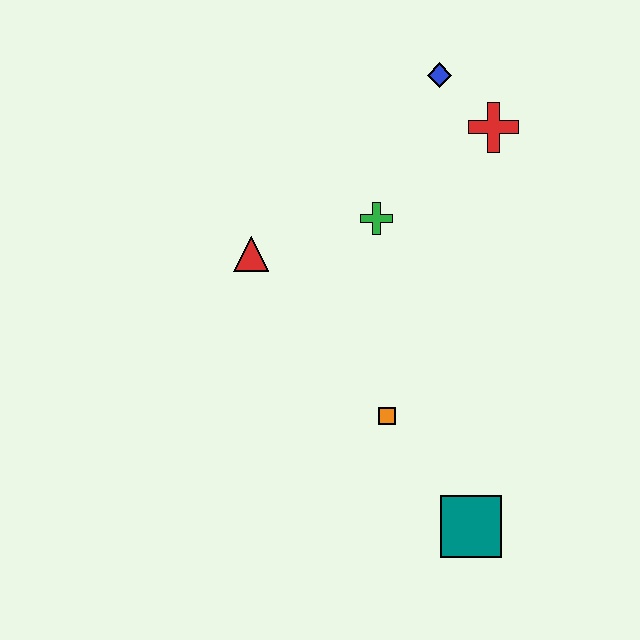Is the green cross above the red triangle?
Yes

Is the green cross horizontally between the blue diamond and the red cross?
No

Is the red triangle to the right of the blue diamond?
No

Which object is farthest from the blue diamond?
The teal square is farthest from the blue diamond.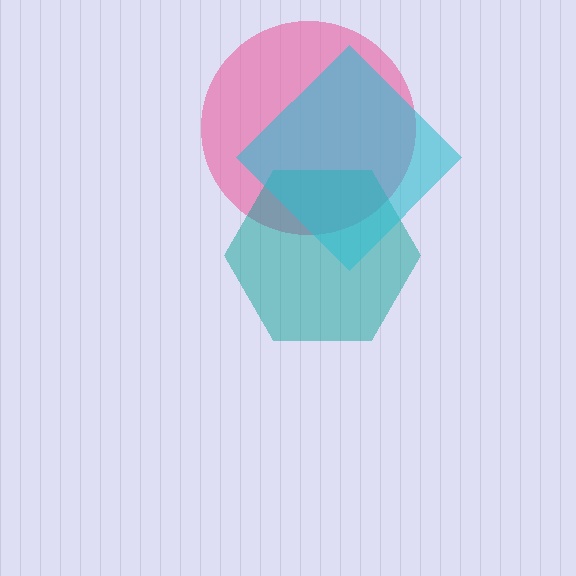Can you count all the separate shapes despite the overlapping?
Yes, there are 3 separate shapes.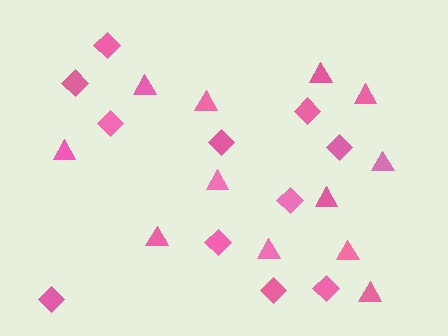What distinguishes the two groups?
There are 2 groups: one group of triangles (12) and one group of diamonds (11).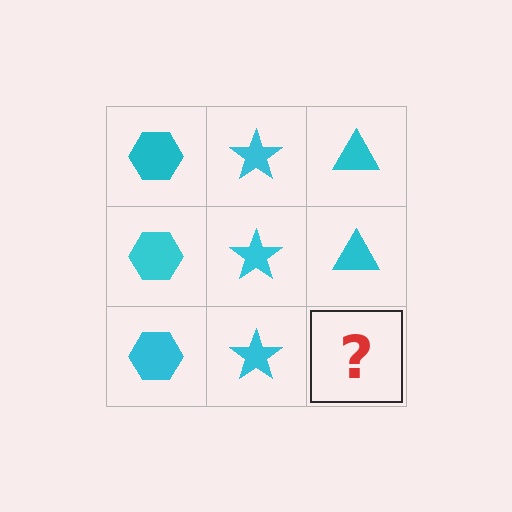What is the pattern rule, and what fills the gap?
The rule is that each column has a consistent shape. The gap should be filled with a cyan triangle.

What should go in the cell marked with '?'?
The missing cell should contain a cyan triangle.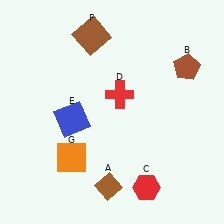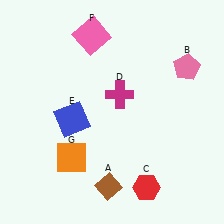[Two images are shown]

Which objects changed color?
B changed from brown to pink. D changed from red to magenta. F changed from brown to pink.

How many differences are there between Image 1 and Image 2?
There are 3 differences between the two images.